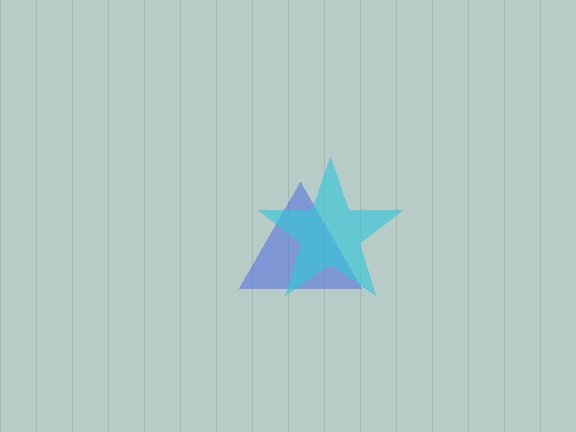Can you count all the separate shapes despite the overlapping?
Yes, there are 2 separate shapes.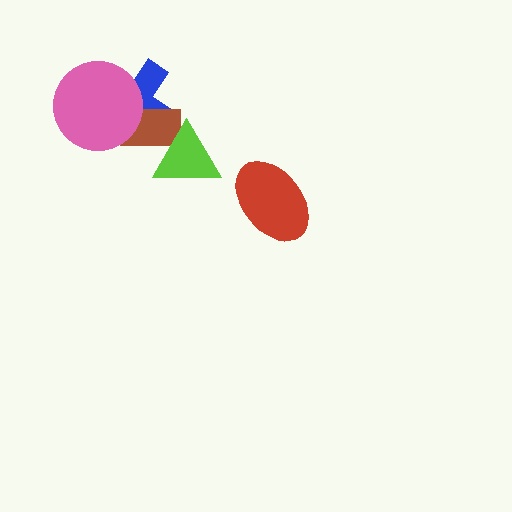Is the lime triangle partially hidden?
No, no other shape covers it.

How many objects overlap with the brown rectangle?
3 objects overlap with the brown rectangle.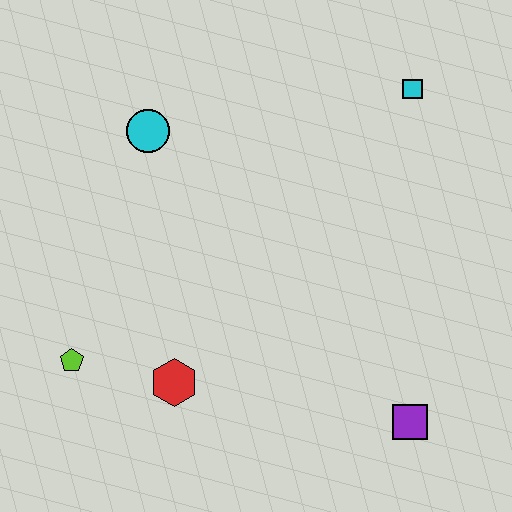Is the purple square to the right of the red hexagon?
Yes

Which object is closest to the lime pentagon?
The red hexagon is closest to the lime pentagon.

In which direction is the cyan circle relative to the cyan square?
The cyan circle is to the left of the cyan square.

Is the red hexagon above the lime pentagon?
No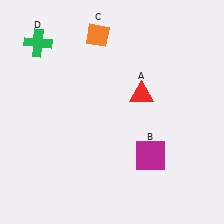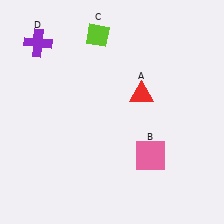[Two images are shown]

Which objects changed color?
B changed from magenta to pink. C changed from orange to lime. D changed from green to purple.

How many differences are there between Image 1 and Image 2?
There are 3 differences between the two images.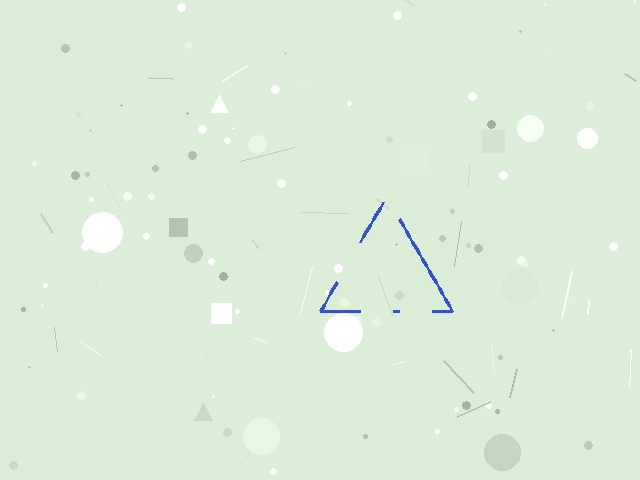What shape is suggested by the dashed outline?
The dashed outline suggests a triangle.